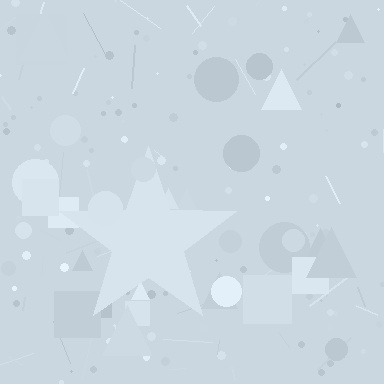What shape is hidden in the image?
A star is hidden in the image.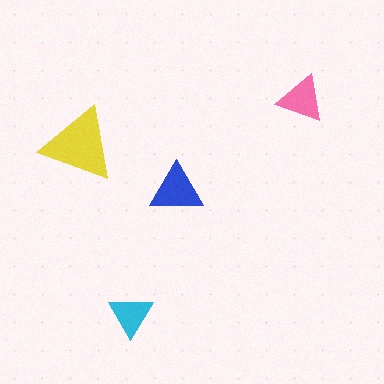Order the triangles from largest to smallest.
the yellow one, the blue one, the pink one, the cyan one.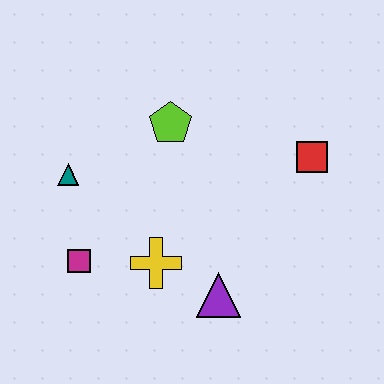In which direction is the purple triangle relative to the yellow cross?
The purple triangle is to the right of the yellow cross.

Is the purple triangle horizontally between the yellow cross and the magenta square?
No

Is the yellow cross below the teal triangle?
Yes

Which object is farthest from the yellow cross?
The red square is farthest from the yellow cross.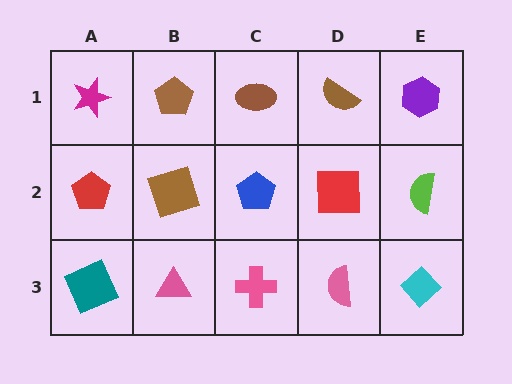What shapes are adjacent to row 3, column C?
A blue pentagon (row 2, column C), a pink triangle (row 3, column B), a pink semicircle (row 3, column D).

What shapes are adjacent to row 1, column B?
A brown square (row 2, column B), a magenta star (row 1, column A), a brown ellipse (row 1, column C).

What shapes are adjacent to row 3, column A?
A red pentagon (row 2, column A), a pink triangle (row 3, column B).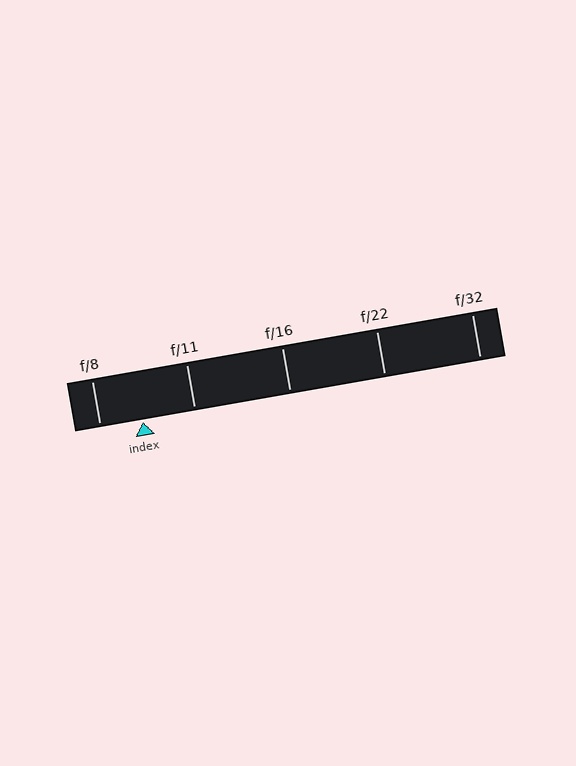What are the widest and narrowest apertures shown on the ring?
The widest aperture shown is f/8 and the narrowest is f/32.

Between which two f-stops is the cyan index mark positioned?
The index mark is between f/8 and f/11.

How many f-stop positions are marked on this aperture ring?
There are 5 f-stop positions marked.